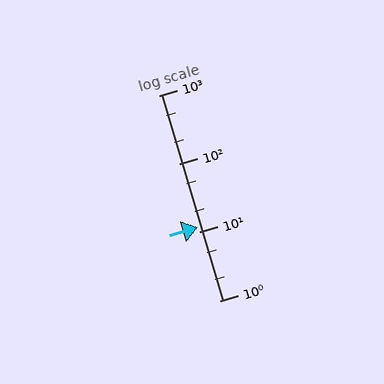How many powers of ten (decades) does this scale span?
The scale spans 3 decades, from 1 to 1000.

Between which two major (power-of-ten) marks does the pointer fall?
The pointer is between 10 and 100.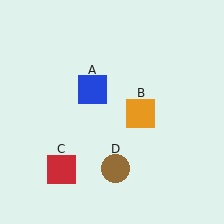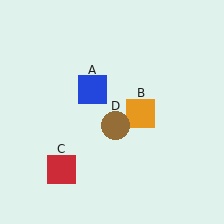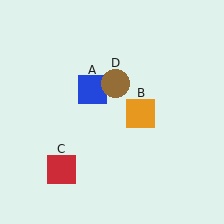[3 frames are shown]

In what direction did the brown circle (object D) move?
The brown circle (object D) moved up.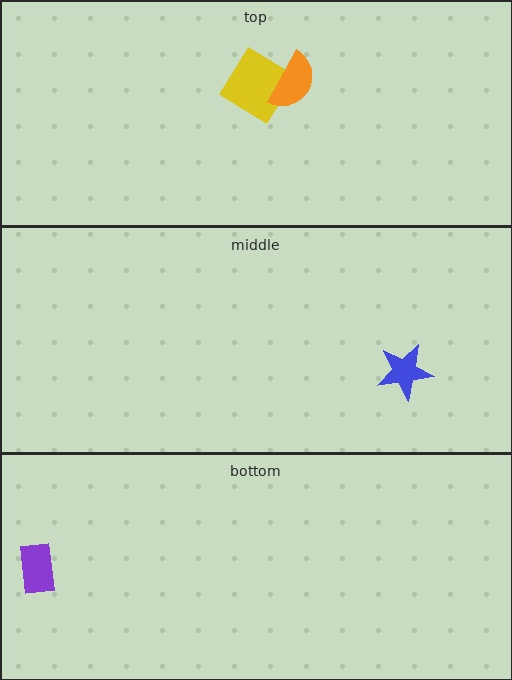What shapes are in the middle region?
The blue star.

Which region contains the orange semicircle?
The top region.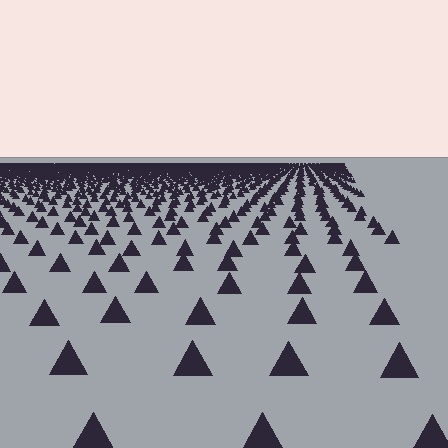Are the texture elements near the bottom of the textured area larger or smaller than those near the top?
Larger. Near the bottom, elements are closer to the viewer and appear at a bigger on-screen size.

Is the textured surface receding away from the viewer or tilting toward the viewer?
The surface is receding away from the viewer. Texture elements get smaller and denser toward the top.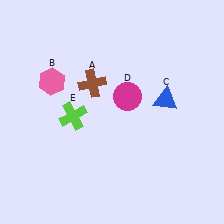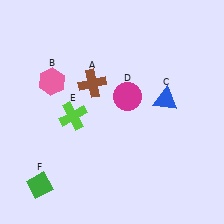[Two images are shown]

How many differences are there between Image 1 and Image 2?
There is 1 difference between the two images.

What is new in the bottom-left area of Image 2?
A green diamond (F) was added in the bottom-left area of Image 2.